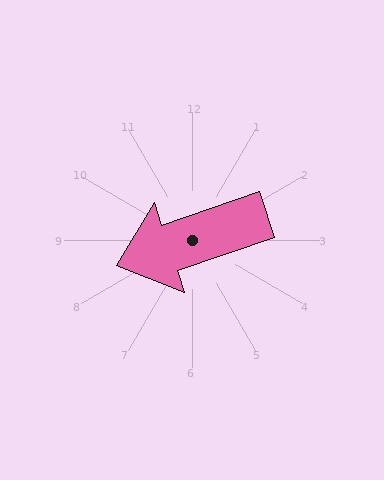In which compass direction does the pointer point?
West.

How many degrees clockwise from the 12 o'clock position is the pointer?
Approximately 251 degrees.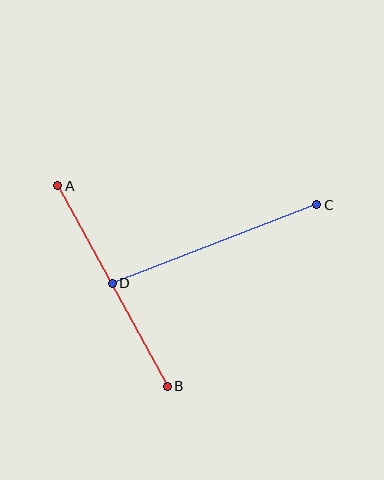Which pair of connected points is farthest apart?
Points A and B are farthest apart.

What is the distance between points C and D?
The distance is approximately 219 pixels.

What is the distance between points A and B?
The distance is approximately 229 pixels.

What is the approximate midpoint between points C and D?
The midpoint is at approximately (215, 244) pixels.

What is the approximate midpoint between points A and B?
The midpoint is at approximately (112, 286) pixels.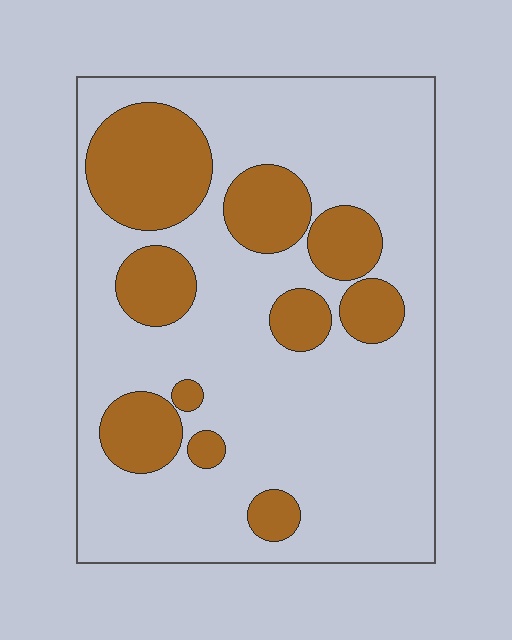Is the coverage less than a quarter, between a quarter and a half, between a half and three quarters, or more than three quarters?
Between a quarter and a half.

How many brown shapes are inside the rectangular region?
10.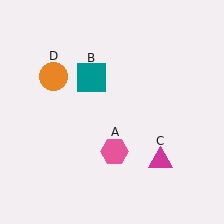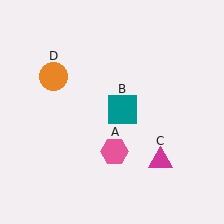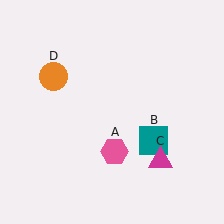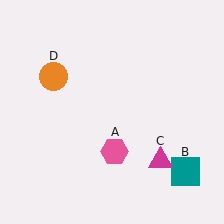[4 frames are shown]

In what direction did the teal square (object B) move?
The teal square (object B) moved down and to the right.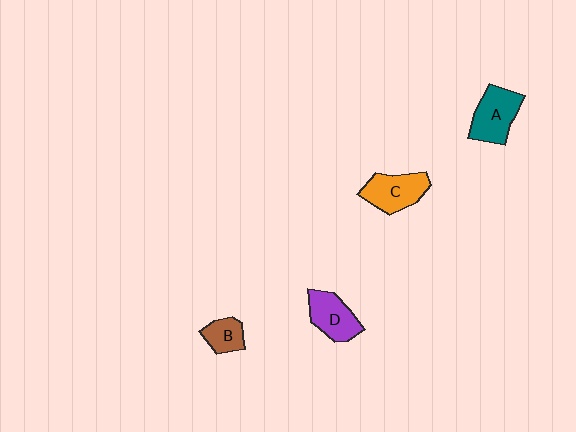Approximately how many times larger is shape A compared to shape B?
Approximately 1.8 times.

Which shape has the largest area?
Shape A (teal).